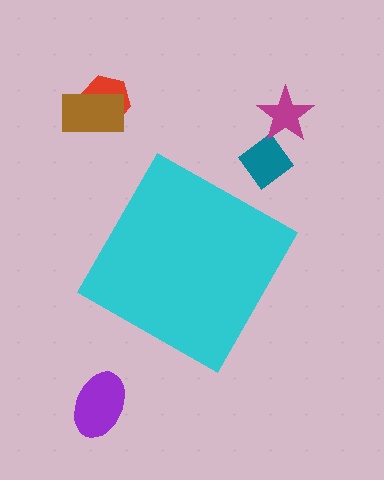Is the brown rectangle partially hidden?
No, the brown rectangle is fully visible.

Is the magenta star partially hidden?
No, the magenta star is fully visible.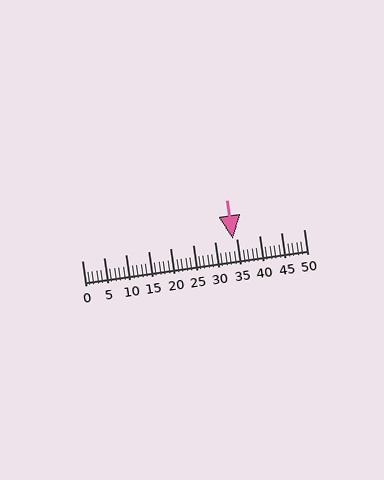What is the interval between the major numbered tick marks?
The major tick marks are spaced 5 units apart.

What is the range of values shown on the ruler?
The ruler shows values from 0 to 50.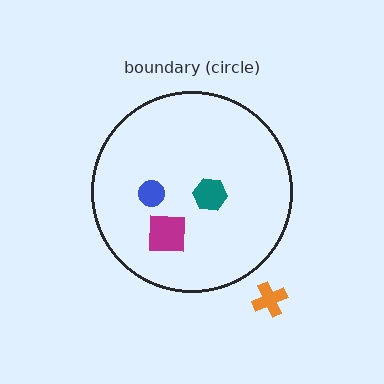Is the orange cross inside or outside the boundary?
Outside.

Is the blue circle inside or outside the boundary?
Inside.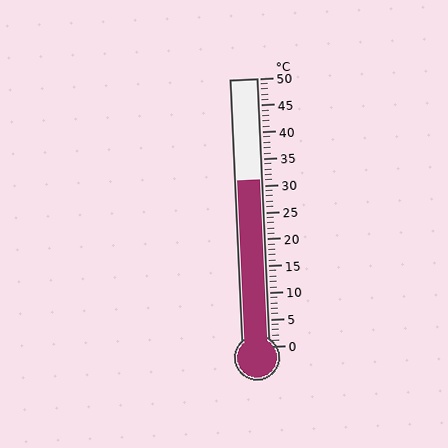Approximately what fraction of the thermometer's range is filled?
The thermometer is filled to approximately 60% of its range.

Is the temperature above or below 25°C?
The temperature is above 25°C.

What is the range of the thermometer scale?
The thermometer scale ranges from 0°C to 50°C.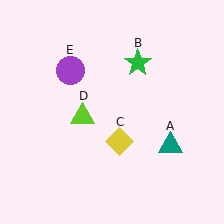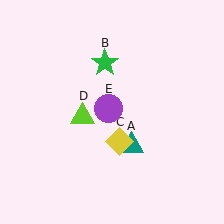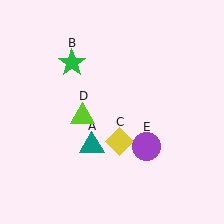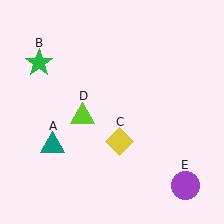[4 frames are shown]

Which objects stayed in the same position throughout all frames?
Yellow diamond (object C) and lime triangle (object D) remained stationary.